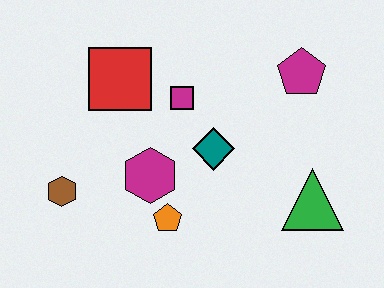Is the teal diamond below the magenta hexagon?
No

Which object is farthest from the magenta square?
The green triangle is farthest from the magenta square.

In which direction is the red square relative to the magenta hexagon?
The red square is above the magenta hexagon.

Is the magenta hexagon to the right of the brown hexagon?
Yes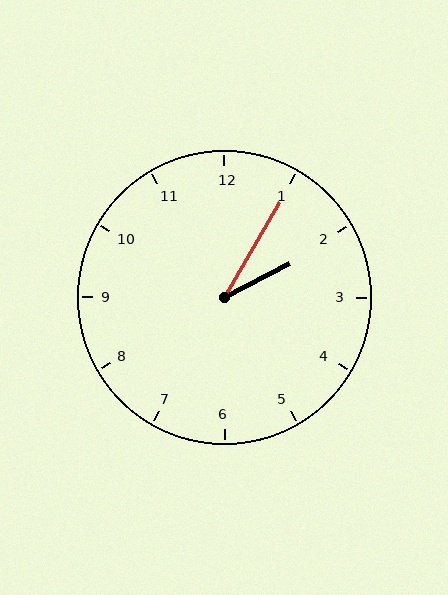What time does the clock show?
2:05.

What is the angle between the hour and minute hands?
Approximately 32 degrees.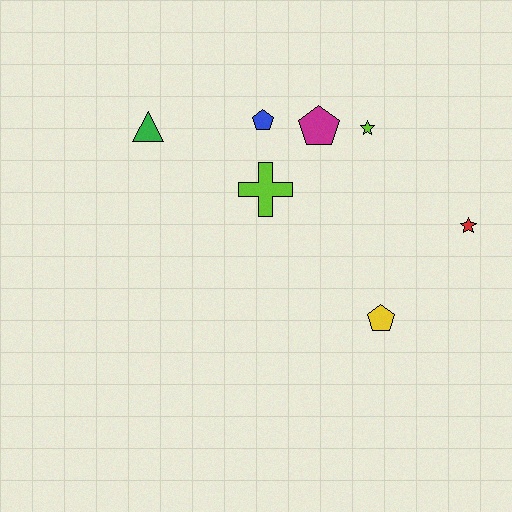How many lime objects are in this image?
There are 2 lime objects.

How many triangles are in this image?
There is 1 triangle.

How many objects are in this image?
There are 7 objects.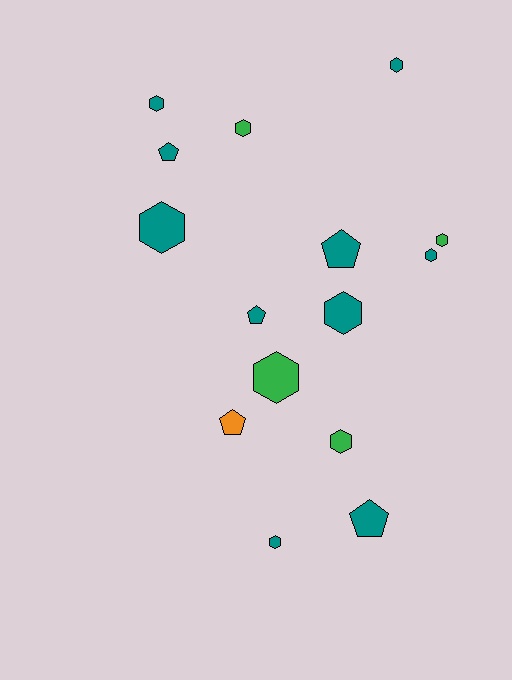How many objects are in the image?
There are 15 objects.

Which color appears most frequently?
Teal, with 10 objects.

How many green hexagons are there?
There are 4 green hexagons.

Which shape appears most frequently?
Hexagon, with 10 objects.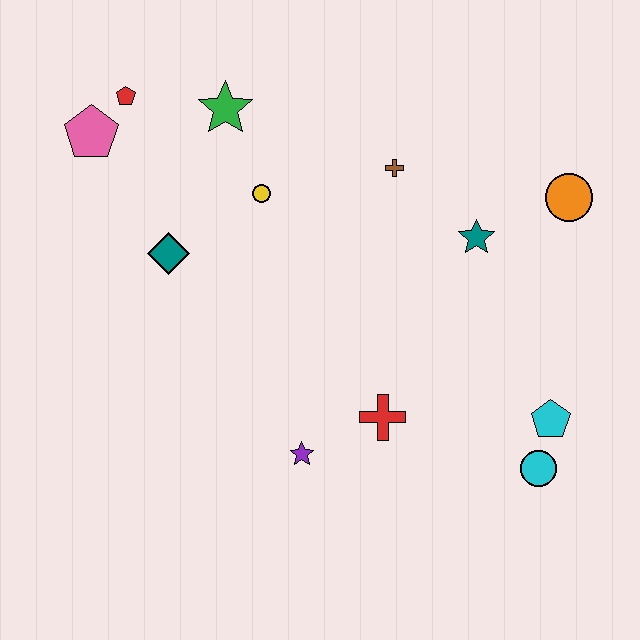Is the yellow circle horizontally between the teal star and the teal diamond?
Yes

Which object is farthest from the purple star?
The red pentagon is farthest from the purple star.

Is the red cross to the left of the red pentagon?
No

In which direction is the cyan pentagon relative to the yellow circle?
The cyan pentagon is to the right of the yellow circle.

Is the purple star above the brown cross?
No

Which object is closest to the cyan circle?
The cyan pentagon is closest to the cyan circle.